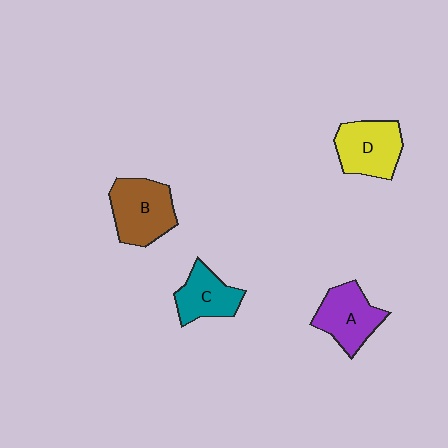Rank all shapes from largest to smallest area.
From largest to smallest: B (brown), D (yellow), A (purple), C (teal).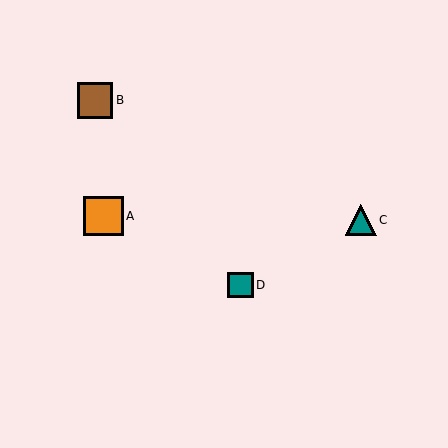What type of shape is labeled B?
Shape B is a brown square.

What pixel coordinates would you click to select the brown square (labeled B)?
Click at (95, 101) to select the brown square B.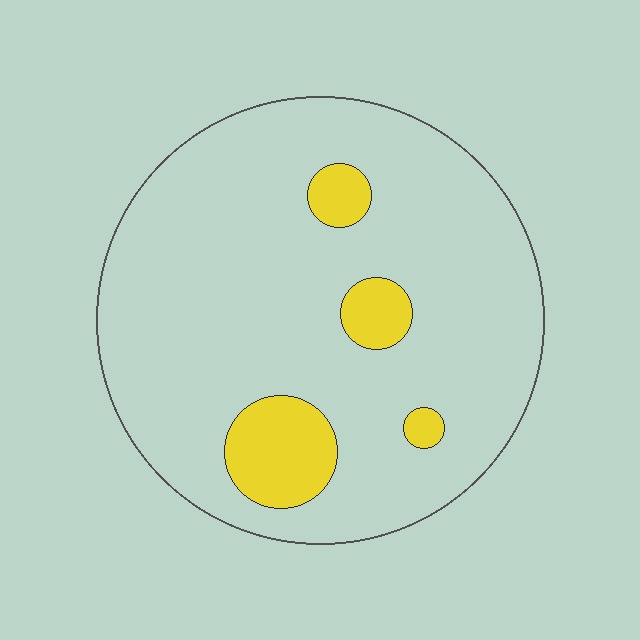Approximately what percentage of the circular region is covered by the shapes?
Approximately 10%.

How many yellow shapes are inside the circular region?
4.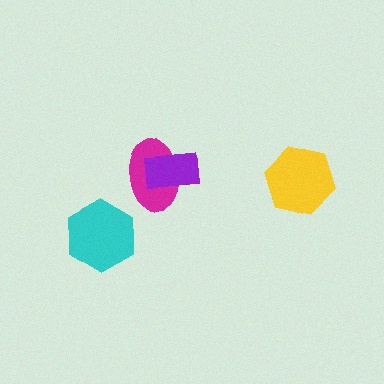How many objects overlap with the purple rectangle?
1 object overlaps with the purple rectangle.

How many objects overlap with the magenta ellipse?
1 object overlaps with the magenta ellipse.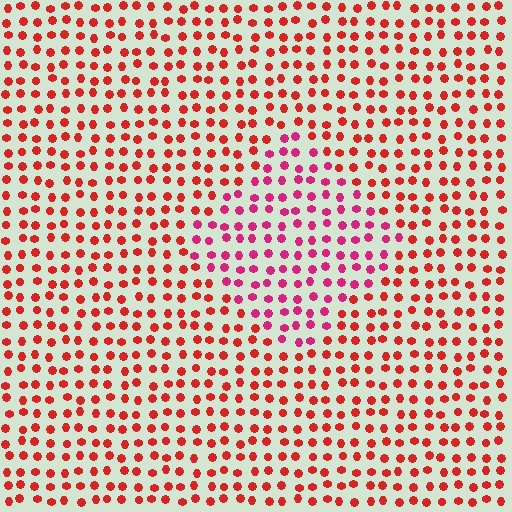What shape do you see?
I see a diamond.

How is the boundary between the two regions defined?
The boundary is defined purely by a slight shift in hue (about 31 degrees). Spacing, size, and orientation are identical on both sides.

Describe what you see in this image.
The image is filled with small red elements in a uniform arrangement. A diamond-shaped region is visible where the elements are tinted to a slightly different hue, forming a subtle color boundary.